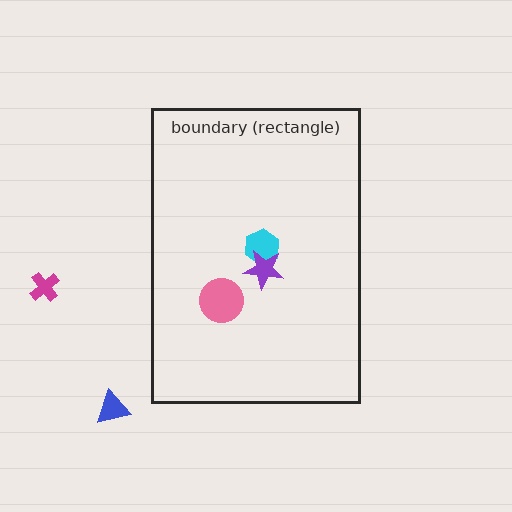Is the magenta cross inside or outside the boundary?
Outside.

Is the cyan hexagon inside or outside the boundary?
Inside.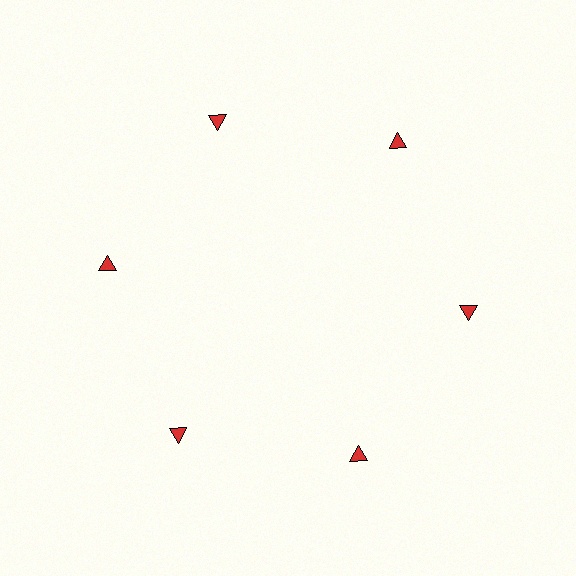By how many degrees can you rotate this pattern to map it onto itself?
The pattern maps onto itself every 60 degrees of rotation.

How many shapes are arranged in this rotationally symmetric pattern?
There are 6 shapes, arranged in 6 groups of 1.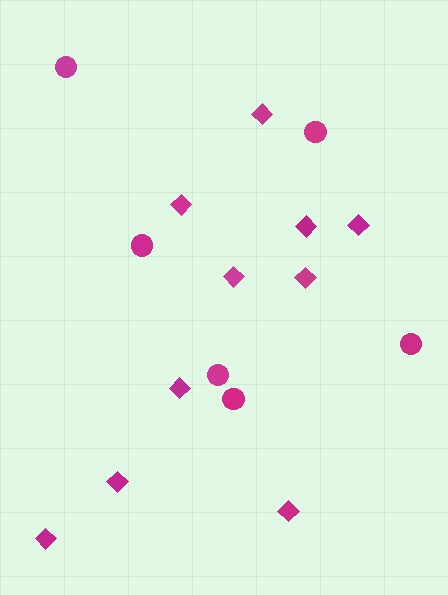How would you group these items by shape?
There are 2 groups: one group of circles (6) and one group of diamonds (10).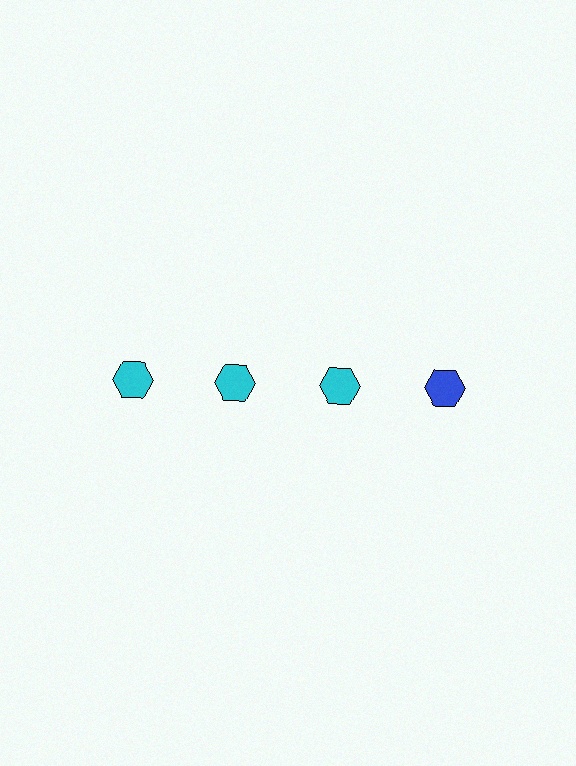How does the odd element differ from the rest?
It has a different color: blue instead of cyan.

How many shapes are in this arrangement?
There are 4 shapes arranged in a grid pattern.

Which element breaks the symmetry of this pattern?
The blue hexagon in the top row, second from right column breaks the symmetry. All other shapes are cyan hexagons.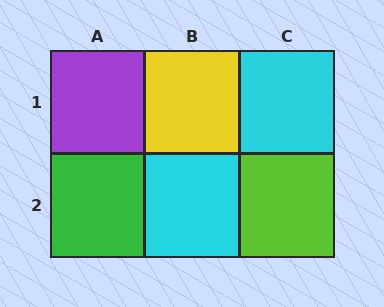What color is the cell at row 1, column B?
Yellow.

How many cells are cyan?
2 cells are cyan.